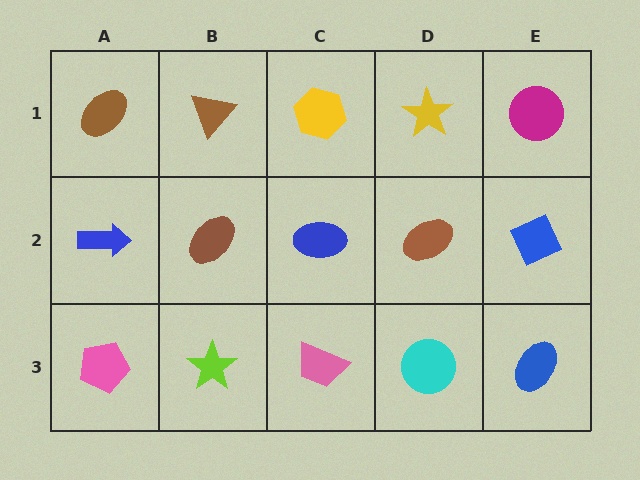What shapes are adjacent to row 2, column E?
A magenta circle (row 1, column E), a blue ellipse (row 3, column E), a brown ellipse (row 2, column D).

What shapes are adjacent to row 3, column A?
A blue arrow (row 2, column A), a lime star (row 3, column B).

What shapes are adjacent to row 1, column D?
A brown ellipse (row 2, column D), a yellow hexagon (row 1, column C), a magenta circle (row 1, column E).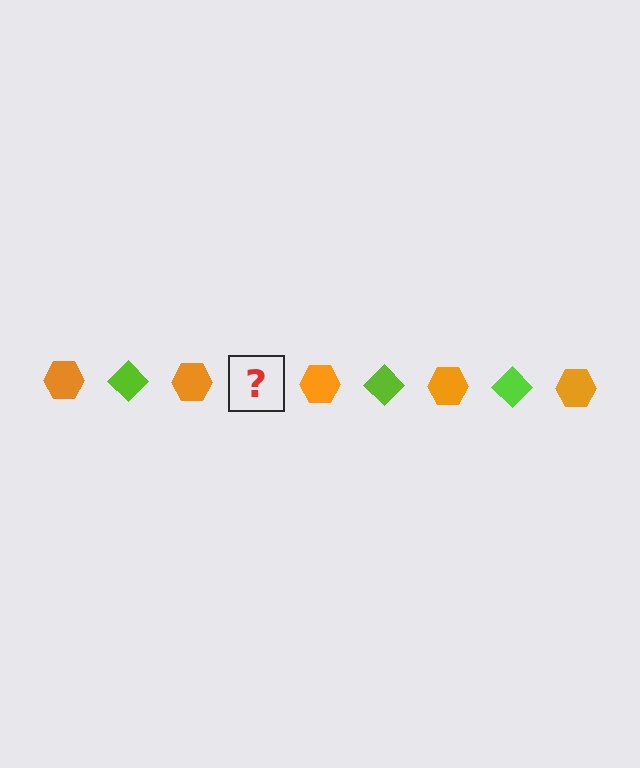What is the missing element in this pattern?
The missing element is a lime diamond.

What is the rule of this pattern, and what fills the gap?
The rule is that the pattern alternates between orange hexagon and lime diamond. The gap should be filled with a lime diamond.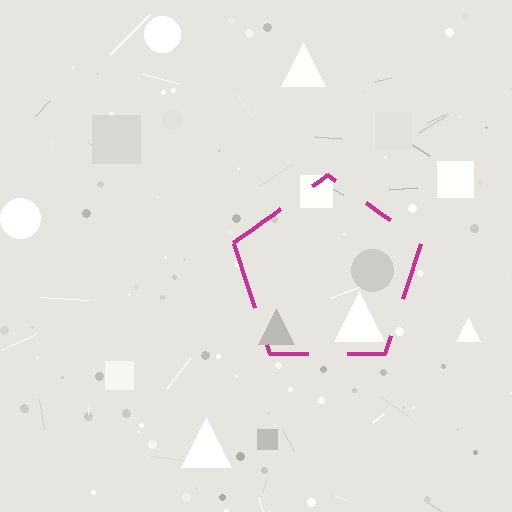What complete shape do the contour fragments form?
The contour fragments form a pentagon.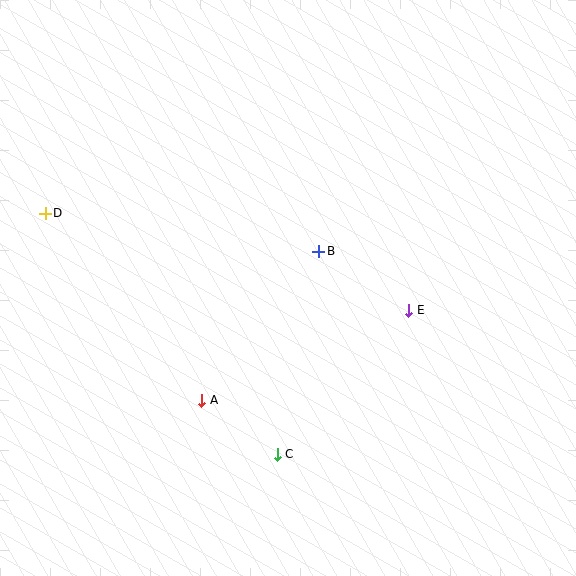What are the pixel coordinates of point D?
Point D is at (45, 213).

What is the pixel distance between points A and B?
The distance between A and B is 189 pixels.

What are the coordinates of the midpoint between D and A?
The midpoint between D and A is at (123, 307).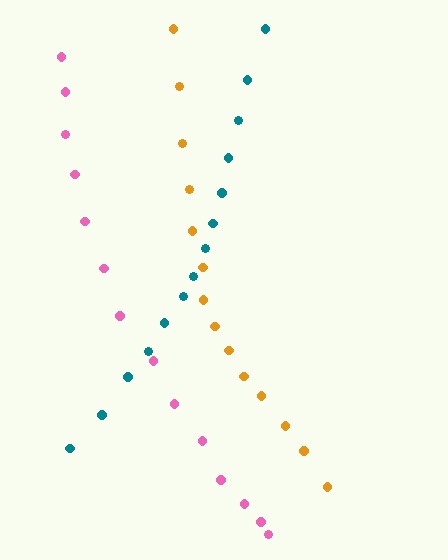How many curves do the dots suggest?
There are 3 distinct paths.